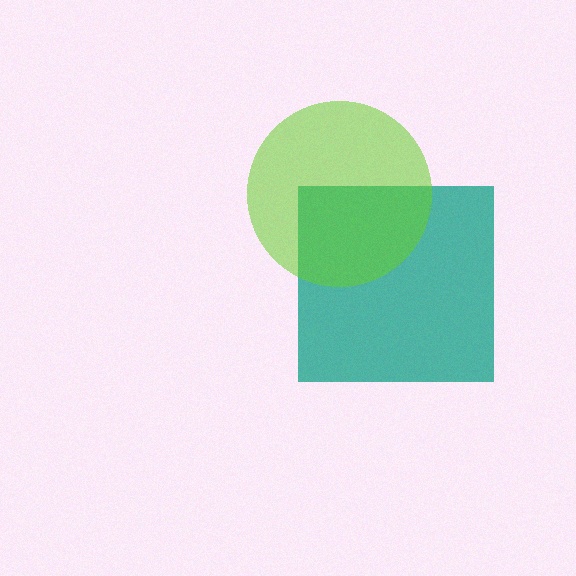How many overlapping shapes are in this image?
There are 2 overlapping shapes in the image.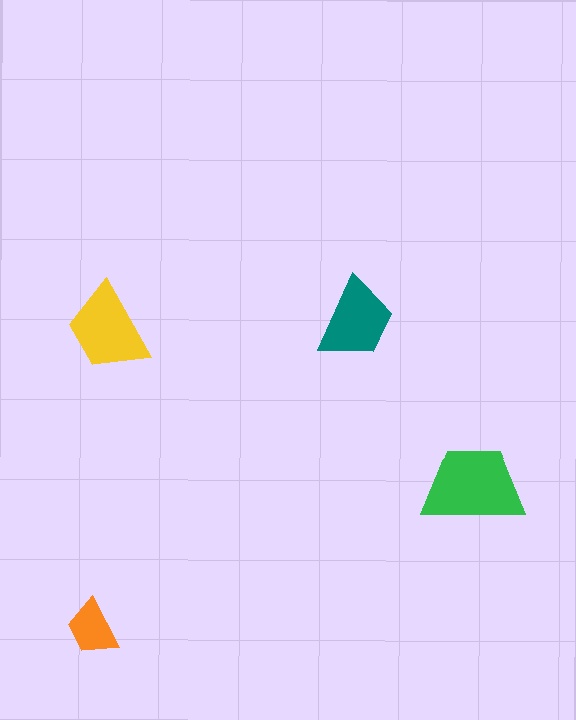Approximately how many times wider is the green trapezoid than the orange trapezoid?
About 2 times wider.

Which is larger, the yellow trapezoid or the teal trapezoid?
The yellow one.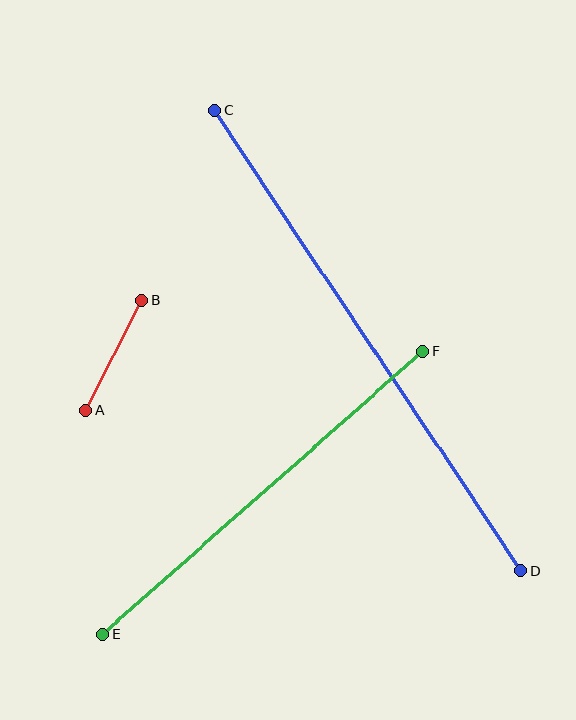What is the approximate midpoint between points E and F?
The midpoint is at approximately (263, 493) pixels.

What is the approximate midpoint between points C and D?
The midpoint is at approximately (368, 340) pixels.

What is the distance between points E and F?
The distance is approximately 427 pixels.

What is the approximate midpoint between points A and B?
The midpoint is at approximately (114, 355) pixels.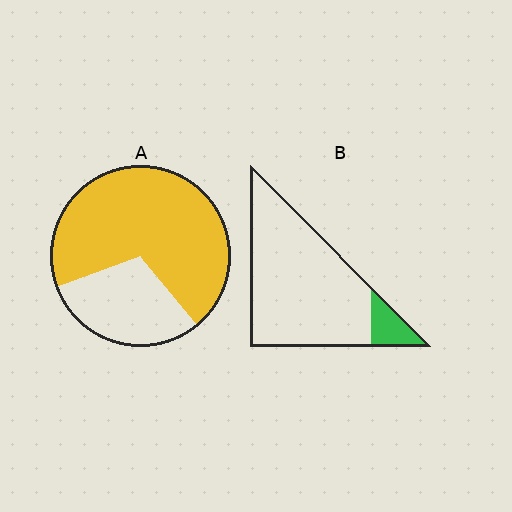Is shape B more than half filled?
No.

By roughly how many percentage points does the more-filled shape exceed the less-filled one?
By roughly 60 percentage points (A over B).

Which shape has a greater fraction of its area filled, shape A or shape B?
Shape A.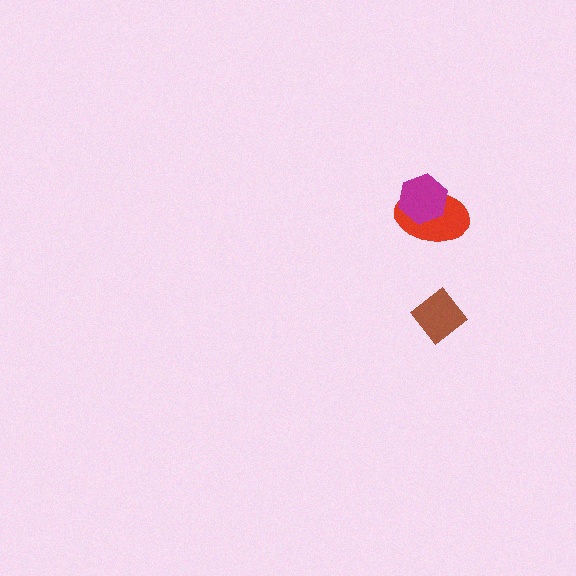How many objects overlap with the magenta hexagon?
1 object overlaps with the magenta hexagon.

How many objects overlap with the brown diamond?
0 objects overlap with the brown diamond.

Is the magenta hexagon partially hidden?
No, no other shape covers it.